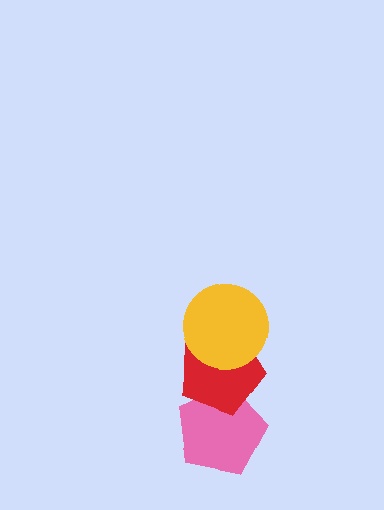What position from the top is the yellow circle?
The yellow circle is 1st from the top.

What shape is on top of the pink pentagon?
The red pentagon is on top of the pink pentagon.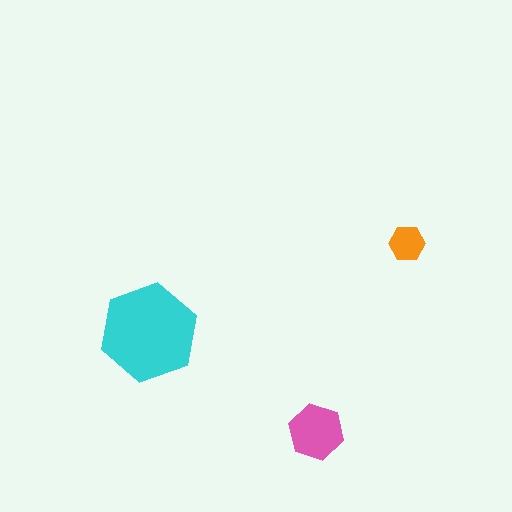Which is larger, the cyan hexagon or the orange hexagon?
The cyan one.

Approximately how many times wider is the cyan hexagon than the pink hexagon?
About 2 times wider.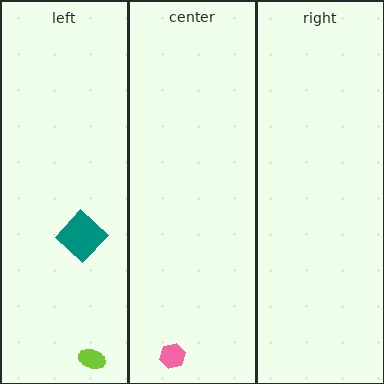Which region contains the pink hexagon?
The center region.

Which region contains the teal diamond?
The left region.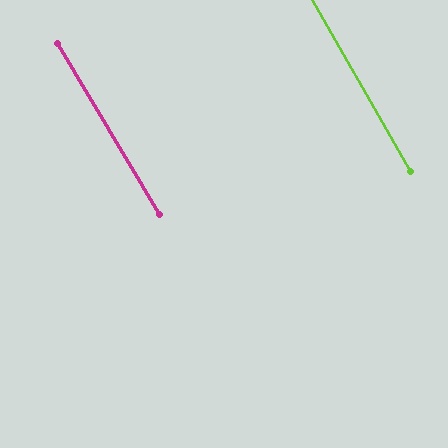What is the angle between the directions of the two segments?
Approximately 1 degree.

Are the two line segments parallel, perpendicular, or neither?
Parallel — their directions differ by only 1.1°.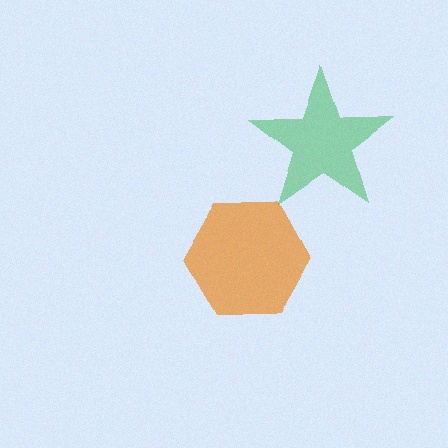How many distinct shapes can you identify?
There are 2 distinct shapes: an orange hexagon, a green star.